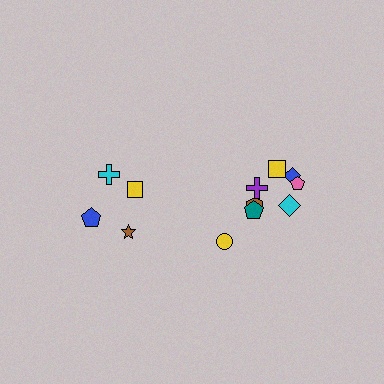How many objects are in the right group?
There are 8 objects.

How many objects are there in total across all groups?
There are 12 objects.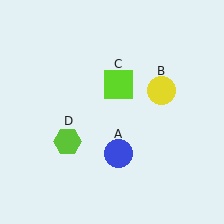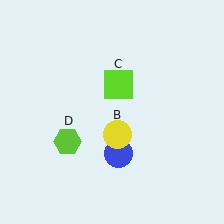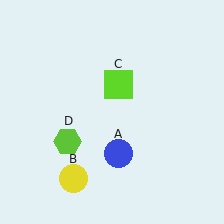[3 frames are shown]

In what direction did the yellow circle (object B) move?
The yellow circle (object B) moved down and to the left.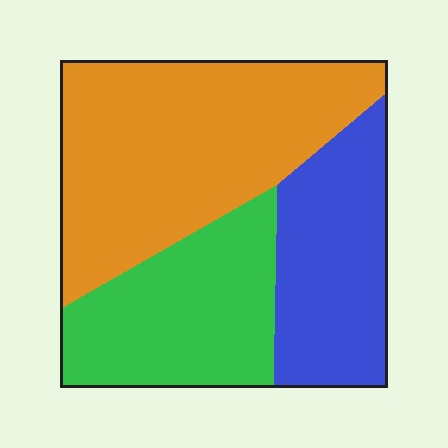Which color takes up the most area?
Orange, at roughly 45%.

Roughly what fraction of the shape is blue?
Blue covers 26% of the shape.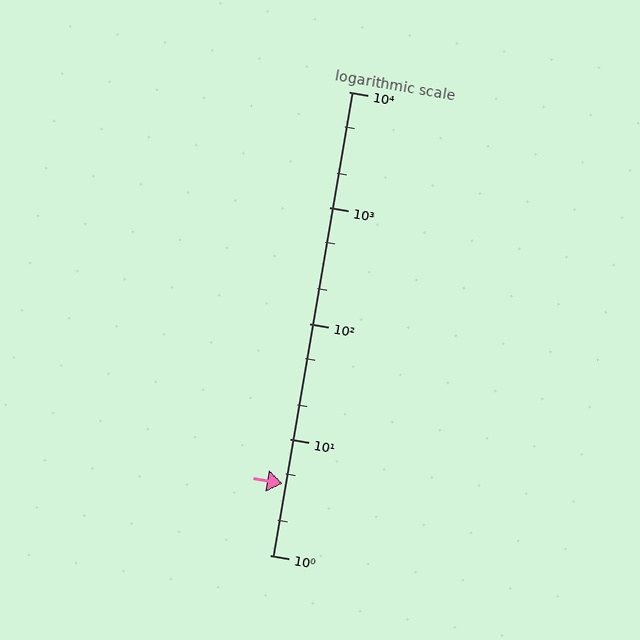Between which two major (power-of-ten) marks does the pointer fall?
The pointer is between 1 and 10.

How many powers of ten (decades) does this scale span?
The scale spans 4 decades, from 1 to 10000.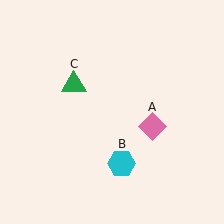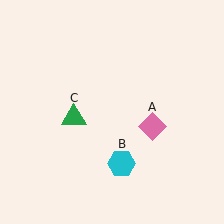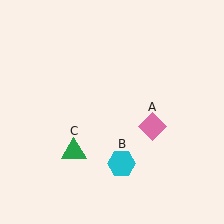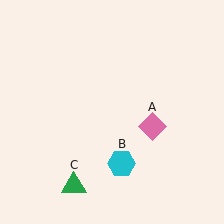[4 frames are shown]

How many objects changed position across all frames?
1 object changed position: green triangle (object C).